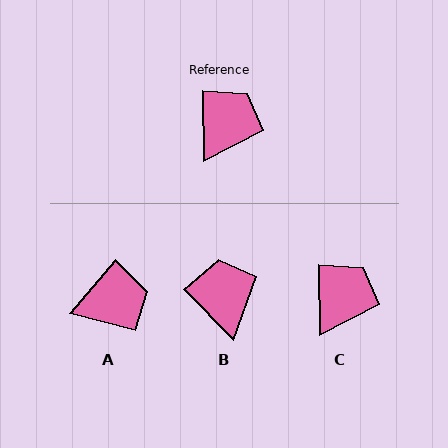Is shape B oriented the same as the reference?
No, it is off by about 43 degrees.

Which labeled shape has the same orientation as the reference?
C.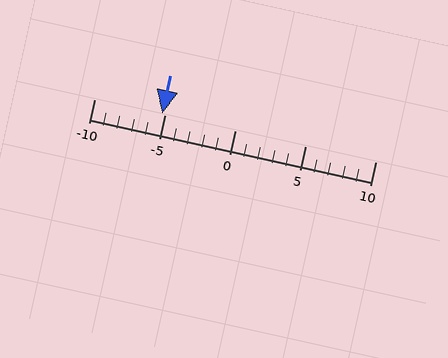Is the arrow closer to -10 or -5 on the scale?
The arrow is closer to -5.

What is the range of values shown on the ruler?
The ruler shows values from -10 to 10.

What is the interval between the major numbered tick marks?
The major tick marks are spaced 5 units apart.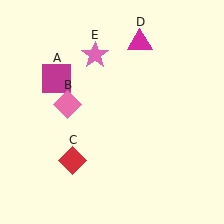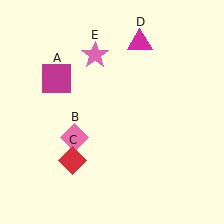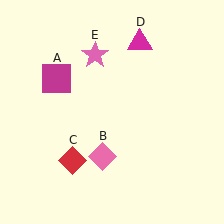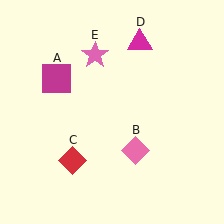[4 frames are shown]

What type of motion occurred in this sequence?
The pink diamond (object B) rotated counterclockwise around the center of the scene.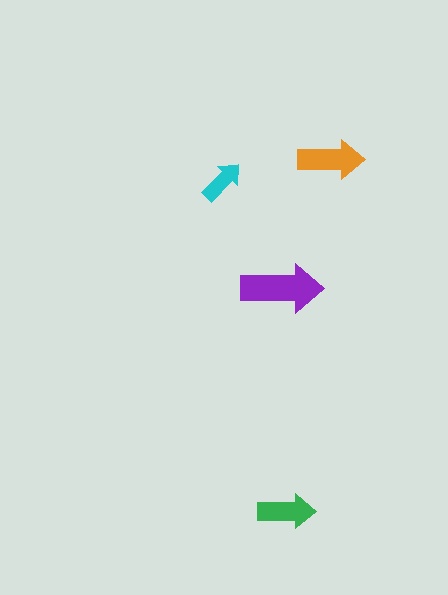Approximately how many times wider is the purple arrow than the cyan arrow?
About 2 times wider.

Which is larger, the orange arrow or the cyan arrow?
The orange one.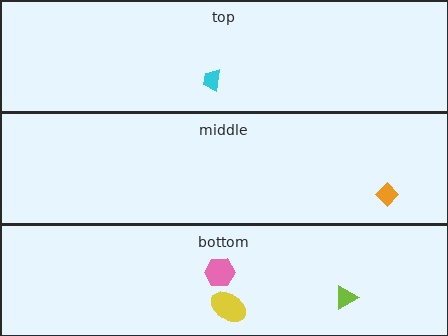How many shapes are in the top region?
1.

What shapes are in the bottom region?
The pink hexagon, the yellow ellipse, the lime triangle.